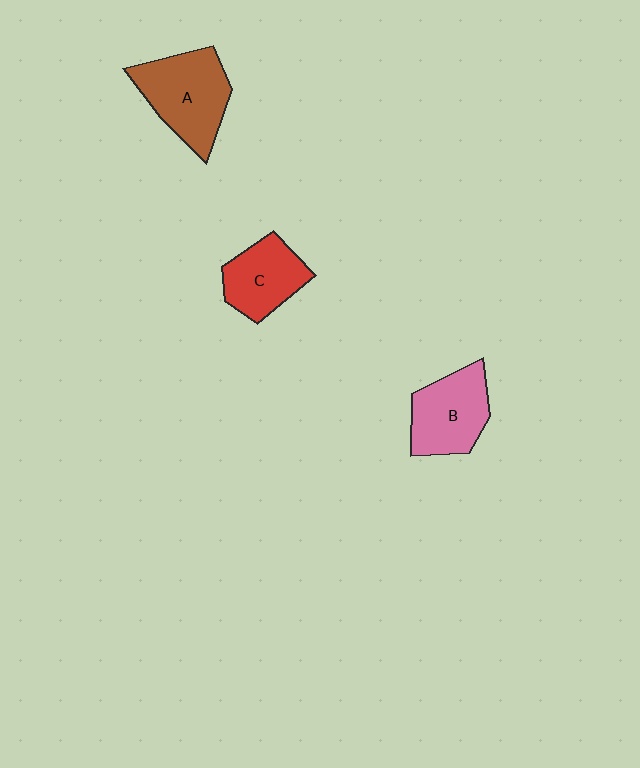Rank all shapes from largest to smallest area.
From largest to smallest: A (brown), B (pink), C (red).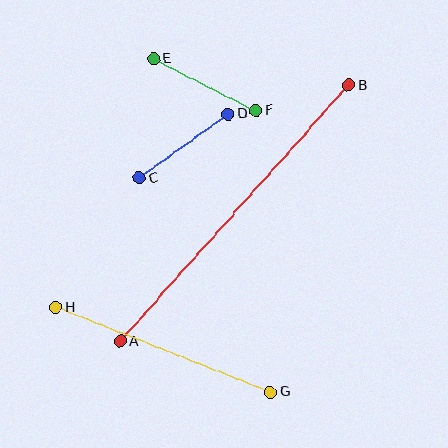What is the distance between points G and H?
The distance is approximately 231 pixels.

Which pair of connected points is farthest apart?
Points A and B are farthest apart.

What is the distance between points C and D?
The distance is approximately 110 pixels.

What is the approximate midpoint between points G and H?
The midpoint is at approximately (163, 350) pixels.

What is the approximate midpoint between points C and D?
The midpoint is at approximately (183, 146) pixels.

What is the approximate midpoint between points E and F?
The midpoint is at approximately (205, 85) pixels.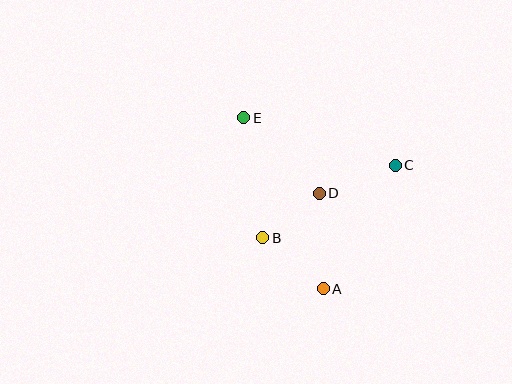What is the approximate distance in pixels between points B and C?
The distance between B and C is approximately 151 pixels.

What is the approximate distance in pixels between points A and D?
The distance between A and D is approximately 96 pixels.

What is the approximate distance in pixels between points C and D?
The distance between C and D is approximately 81 pixels.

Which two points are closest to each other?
Points B and D are closest to each other.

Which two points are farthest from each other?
Points A and E are farthest from each other.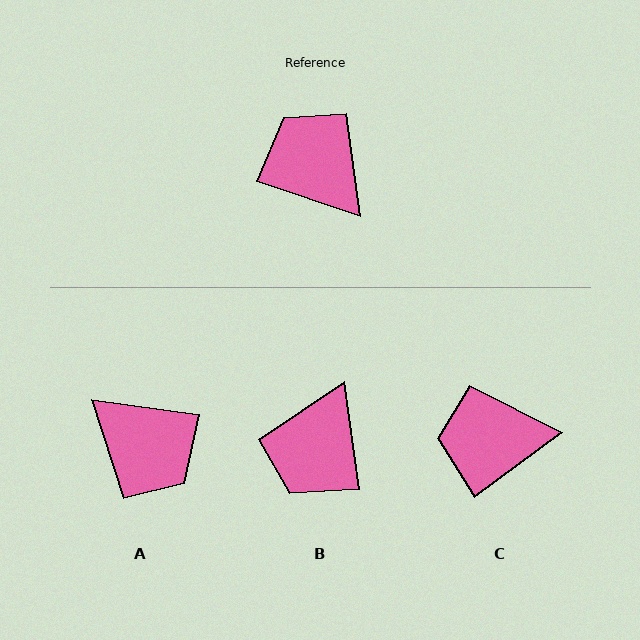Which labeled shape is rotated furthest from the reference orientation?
A, about 170 degrees away.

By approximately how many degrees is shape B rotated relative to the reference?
Approximately 116 degrees counter-clockwise.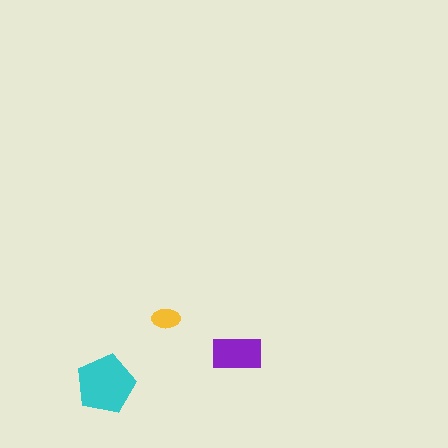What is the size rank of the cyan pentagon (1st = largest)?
1st.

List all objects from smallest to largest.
The yellow ellipse, the purple rectangle, the cyan pentagon.